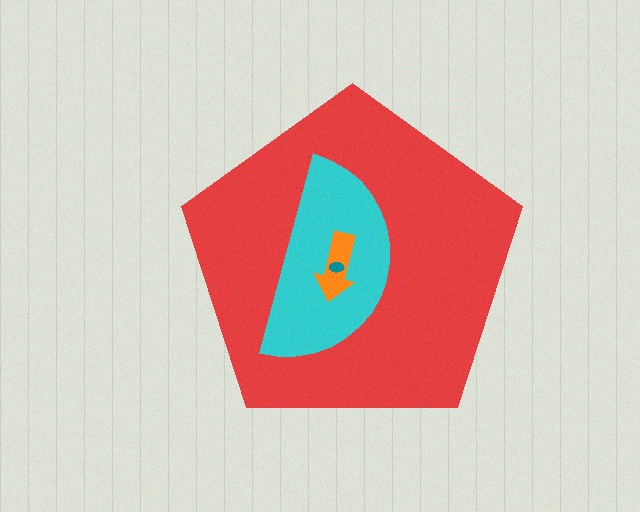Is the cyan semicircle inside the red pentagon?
Yes.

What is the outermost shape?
The red pentagon.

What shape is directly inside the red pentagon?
The cyan semicircle.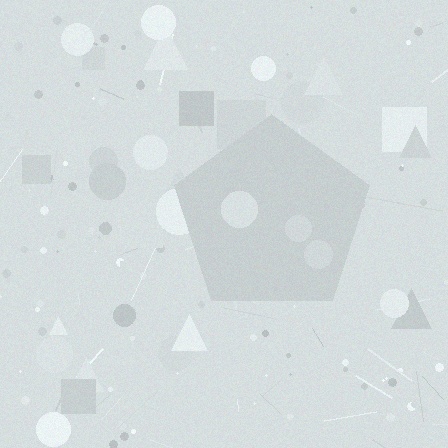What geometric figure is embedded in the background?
A pentagon is embedded in the background.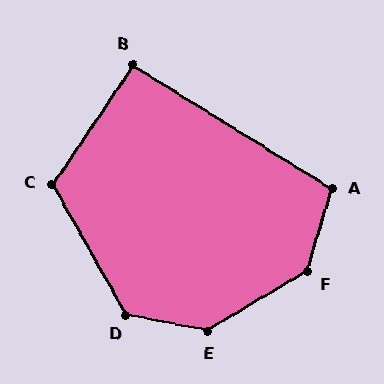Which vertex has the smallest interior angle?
B, at approximately 92 degrees.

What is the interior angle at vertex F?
Approximately 137 degrees (obtuse).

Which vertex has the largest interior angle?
E, at approximately 138 degrees.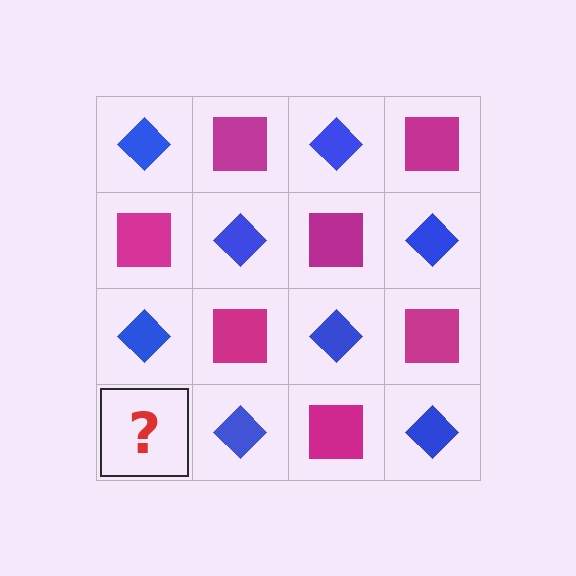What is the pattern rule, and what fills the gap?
The rule is that it alternates blue diamond and magenta square in a checkerboard pattern. The gap should be filled with a magenta square.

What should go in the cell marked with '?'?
The missing cell should contain a magenta square.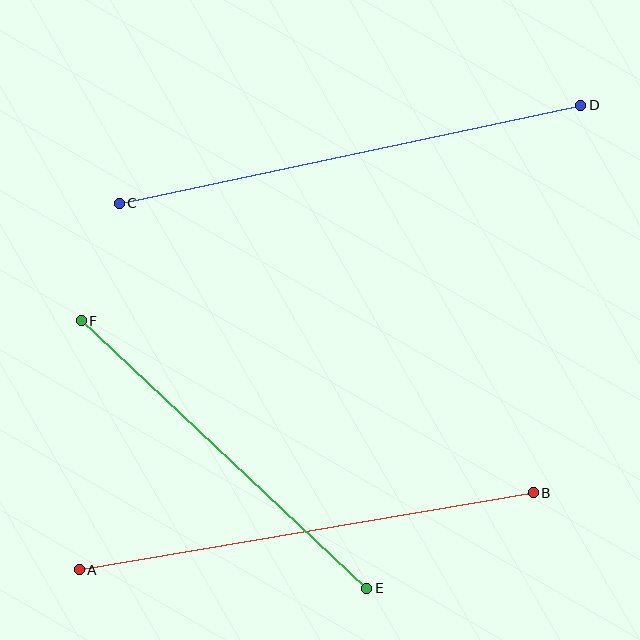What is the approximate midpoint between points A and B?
The midpoint is at approximately (306, 531) pixels.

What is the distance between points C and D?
The distance is approximately 472 pixels.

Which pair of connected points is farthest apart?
Points C and D are farthest apart.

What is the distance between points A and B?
The distance is approximately 461 pixels.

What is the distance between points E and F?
The distance is approximately 391 pixels.